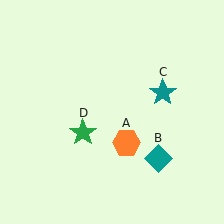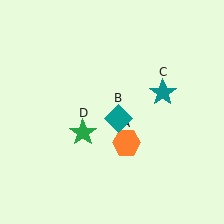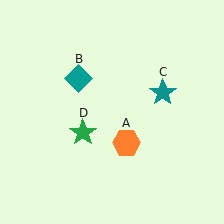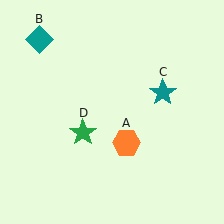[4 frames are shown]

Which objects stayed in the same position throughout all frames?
Orange hexagon (object A) and teal star (object C) and green star (object D) remained stationary.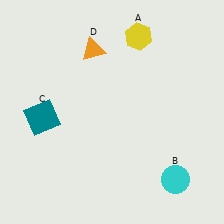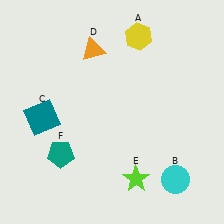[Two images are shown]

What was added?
A lime star (E), a teal pentagon (F) were added in Image 2.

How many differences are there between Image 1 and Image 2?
There are 2 differences between the two images.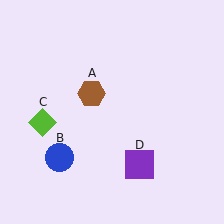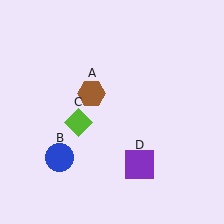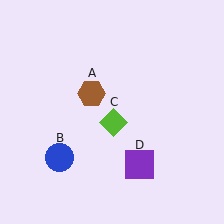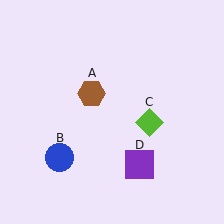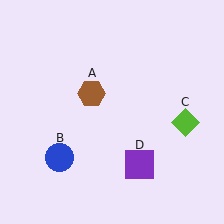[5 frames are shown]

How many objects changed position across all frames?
1 object changed position: lime diamond (object C).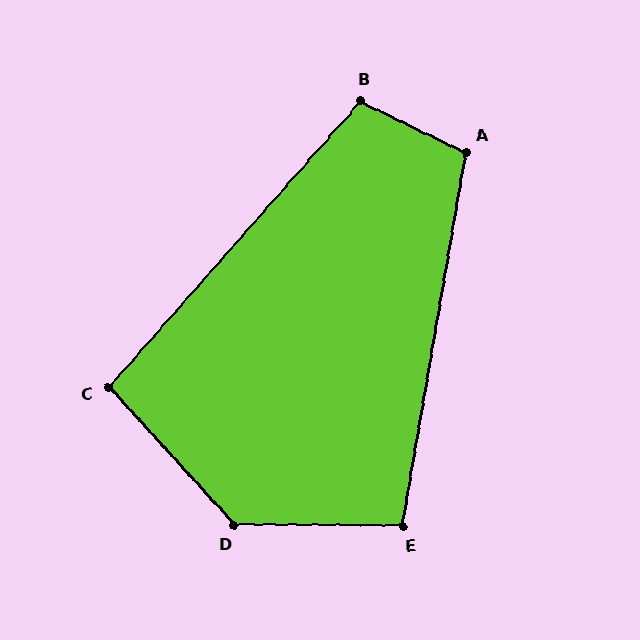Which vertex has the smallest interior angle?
C, at approximately 96 degrees.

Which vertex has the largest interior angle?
D, at approximately 133 degrees.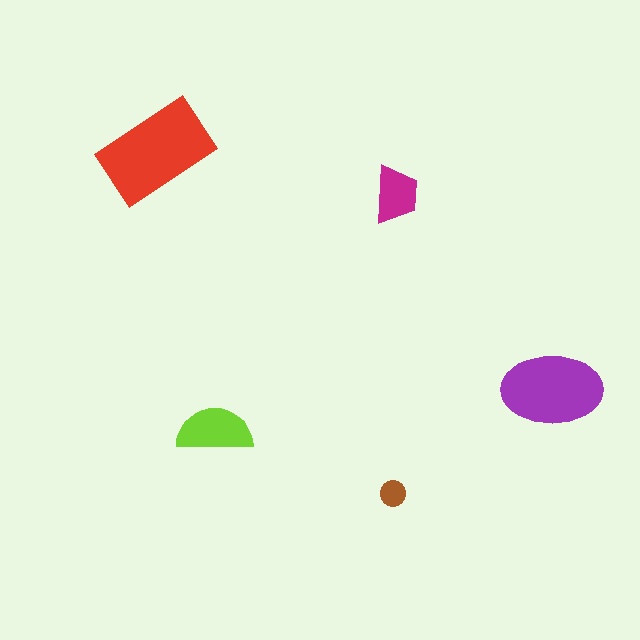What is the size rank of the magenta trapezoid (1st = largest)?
4th.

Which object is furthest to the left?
The red rectangle is leftmost.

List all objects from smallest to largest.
The brown circle, the magenta trapezoid, the lime semicircle, the purple ellipse, the red rectangle.